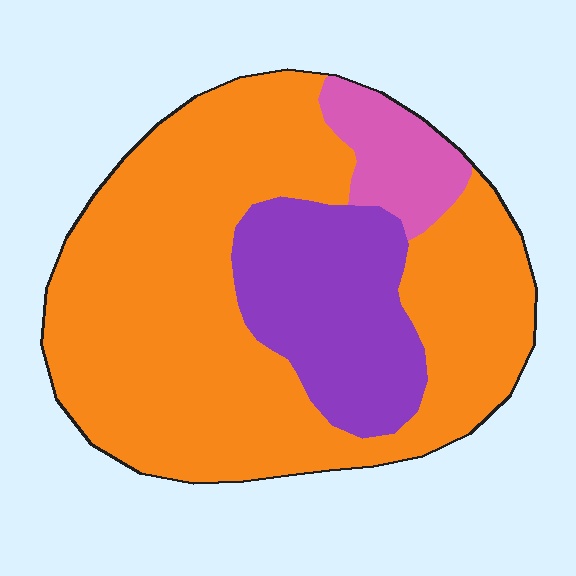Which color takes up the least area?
Pink, at roughly 10%.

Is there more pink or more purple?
Purple.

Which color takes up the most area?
Orange, at roughly 70%.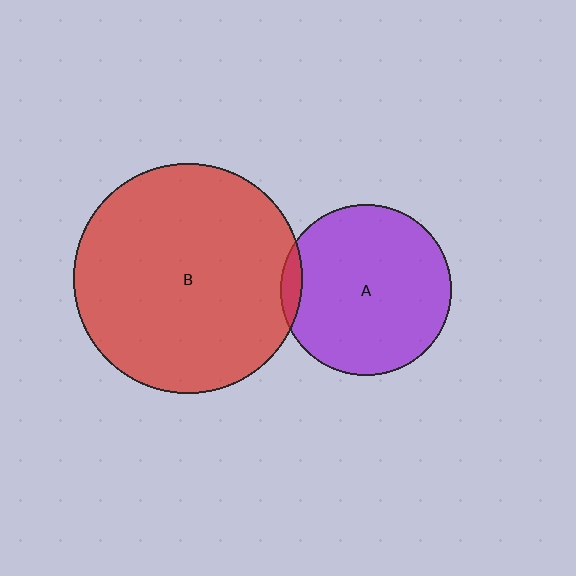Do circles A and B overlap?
Yes.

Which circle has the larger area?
Circle B (red).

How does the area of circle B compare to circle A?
Approximately 1.8 times.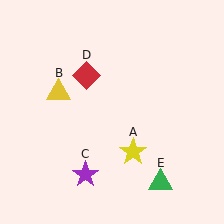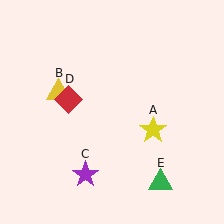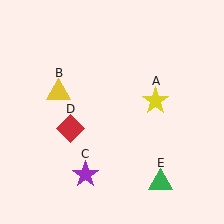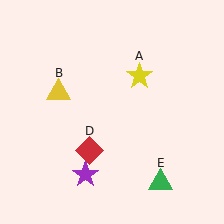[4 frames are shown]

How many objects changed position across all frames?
2 objects changed position: yellow star (object A), red diamond (object D).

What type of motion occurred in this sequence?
The yellow star (object A), red diamond (object D) rotated counterclockwise around the center of the scene.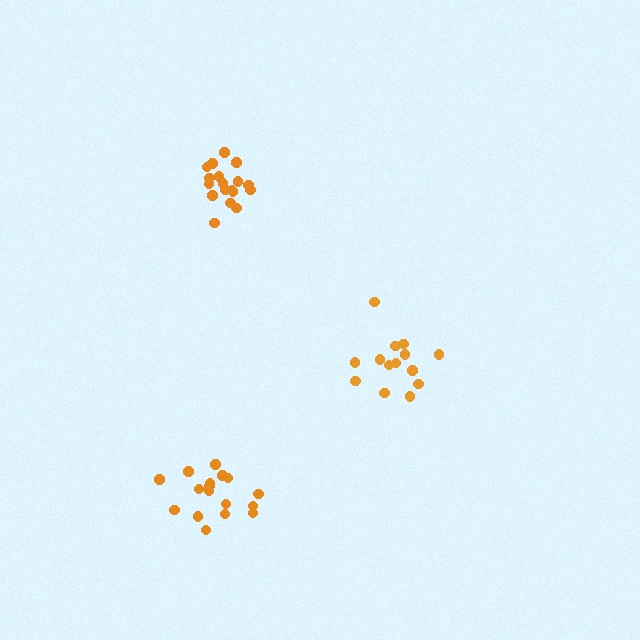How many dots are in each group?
Group 1: 14 dots, Group 2: 18 dots, Group 3: 17 dots (49 total).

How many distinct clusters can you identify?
There are 3 distinct clusters.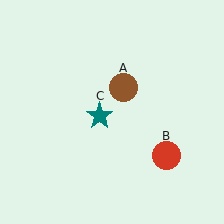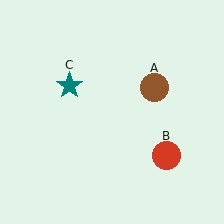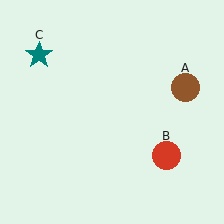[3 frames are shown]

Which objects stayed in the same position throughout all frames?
Red circle (object B) remained stationary.